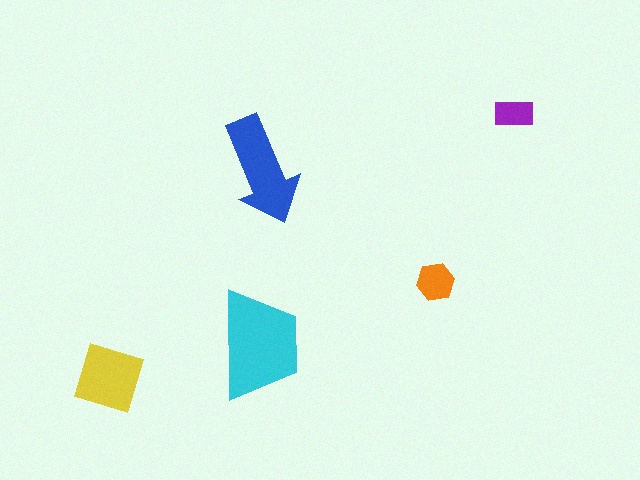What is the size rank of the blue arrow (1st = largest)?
2nd.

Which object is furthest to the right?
The purple rectangle is rightmost.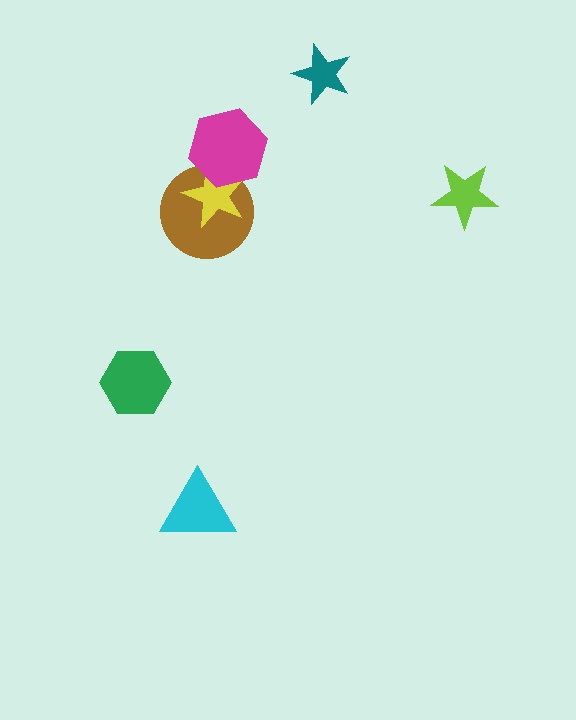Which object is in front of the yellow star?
The magenta hexagon is in front of the yellow star.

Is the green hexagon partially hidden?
No, no other shape covers it.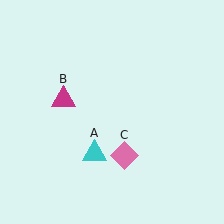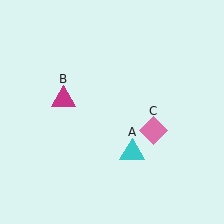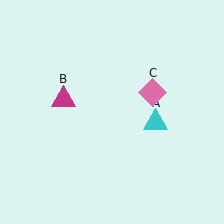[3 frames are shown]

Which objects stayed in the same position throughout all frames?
Magenta triangle (object B) remained stationary.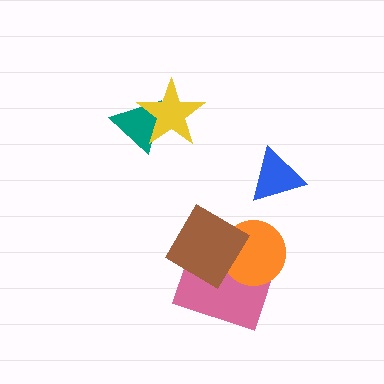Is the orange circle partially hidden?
Yes, it is partially covered by another shape.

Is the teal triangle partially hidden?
Yes, it is partially covered by another shape.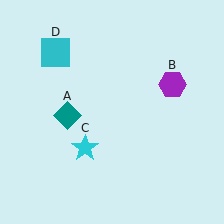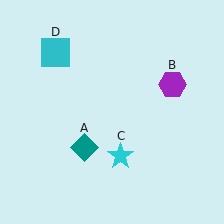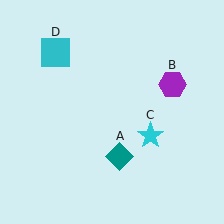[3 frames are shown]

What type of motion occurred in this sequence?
The teal diamond (object A), cyan star (object C) rotated counterclockwise around the center of the scene.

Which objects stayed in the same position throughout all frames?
Purple hexagon (object B) and cyan square (object D) remained stationary.